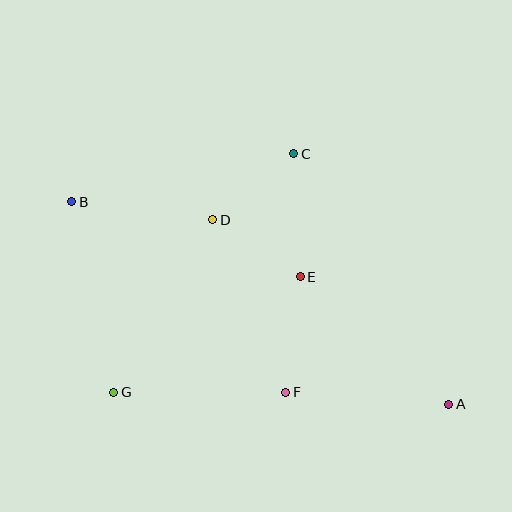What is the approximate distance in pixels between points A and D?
The distance between A and D is approximately 300 pixels.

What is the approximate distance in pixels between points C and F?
The distance between C and F is approximately 239 pixels.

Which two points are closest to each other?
Points D and E are closest to each other.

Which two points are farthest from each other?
Points A and B are farthest from each other.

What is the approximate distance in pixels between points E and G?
The distance between E and G is approximately 219 pixels.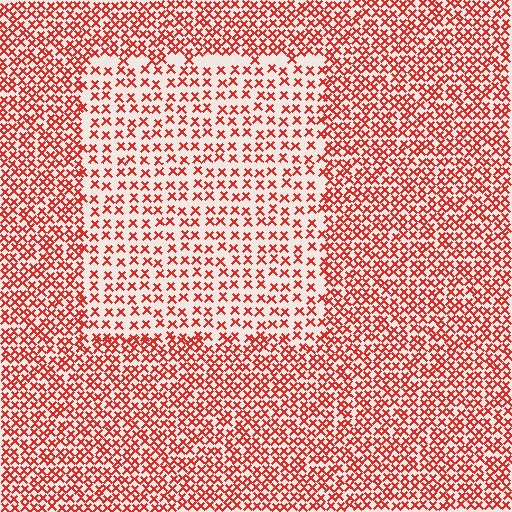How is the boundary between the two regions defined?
The boundary is defined by a change in element density (approximately 1.9x ratio). All elements are the same color, size, and shape.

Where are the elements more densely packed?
The elements are more densely packed outside the rectangle boundary.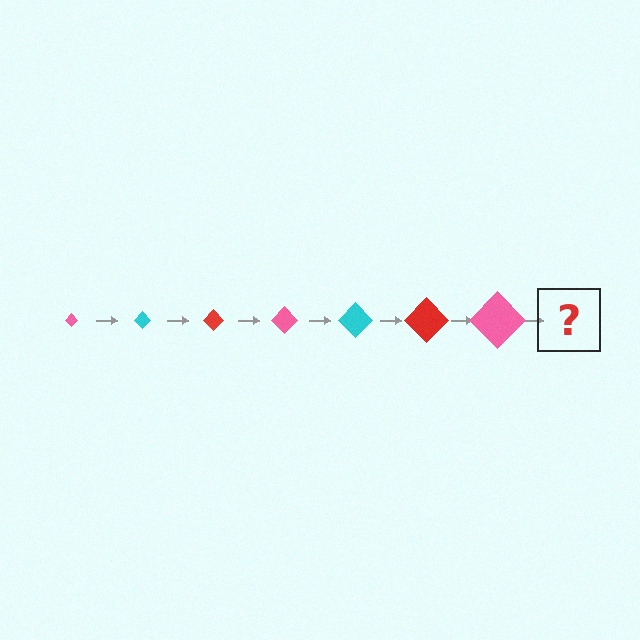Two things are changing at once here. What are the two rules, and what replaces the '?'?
The two rules are that the diamond grows larger each step and the color cycles through pink, cyan, and red. The '?' should be a cyan diamond, larger than the previous one.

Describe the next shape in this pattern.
It should be a cyan diamond, larger than the previous one.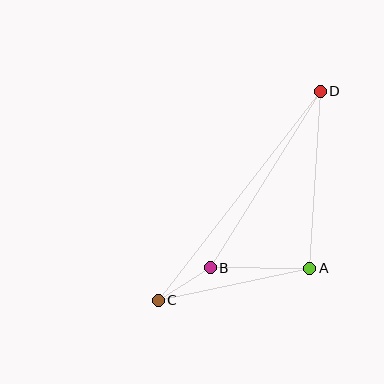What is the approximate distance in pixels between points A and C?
The distance between A and C is approximately 155 pixels.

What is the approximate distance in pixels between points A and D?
The distance between A and D is approximately 177 pixels.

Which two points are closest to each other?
Points B and C are closest to each other.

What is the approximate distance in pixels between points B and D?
The distance between B and D is approximately 208 pixels.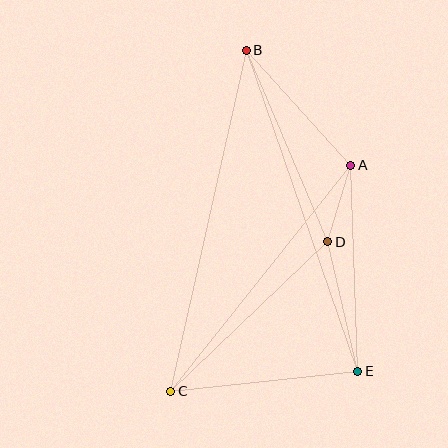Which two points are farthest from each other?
Points B and C are farthest from each other.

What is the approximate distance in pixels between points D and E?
The distance between D and E is approximately 133 pixels.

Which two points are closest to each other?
Points A and D are closest to each other.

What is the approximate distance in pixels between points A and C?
The distance between A and C is approximately 289 pixels.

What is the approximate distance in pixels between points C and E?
The distance between C and E is approximately 188 pixels.